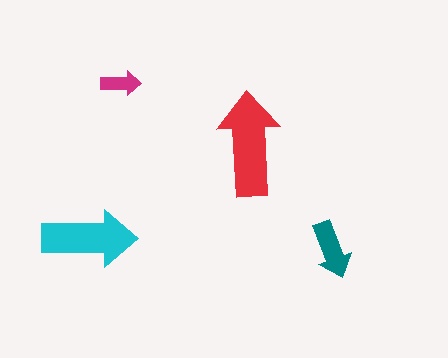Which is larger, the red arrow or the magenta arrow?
The red one.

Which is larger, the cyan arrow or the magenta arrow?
The cyan one.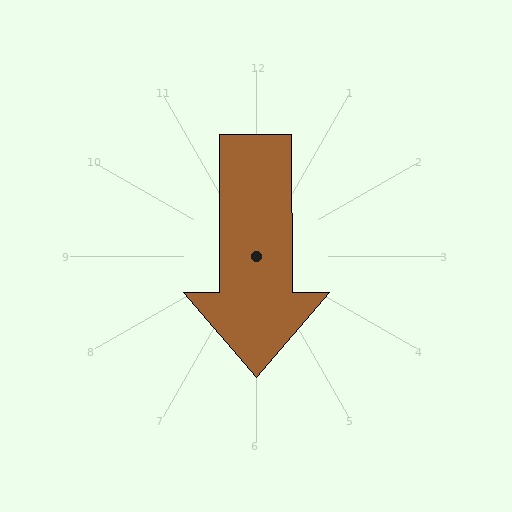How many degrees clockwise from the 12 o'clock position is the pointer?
Approximately 180 degrees.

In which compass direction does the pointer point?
South.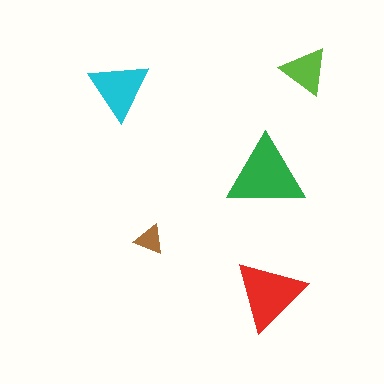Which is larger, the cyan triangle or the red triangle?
The red one.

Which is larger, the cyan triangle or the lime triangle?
The cyan one.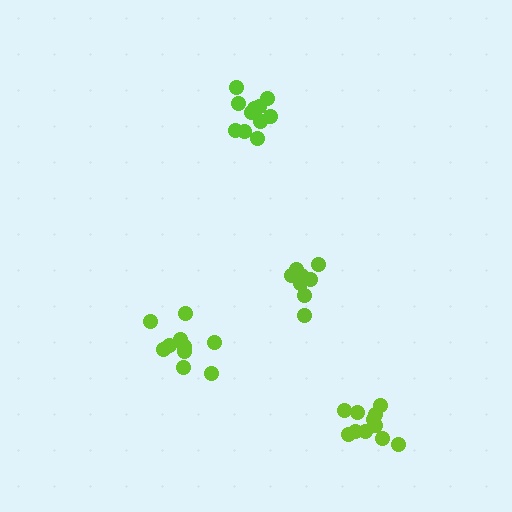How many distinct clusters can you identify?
There are 4 distinct clusters.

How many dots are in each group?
Group 1: 10 dots, Group 2: 11 dots, Group 3: 8 dots, Group 4: 11 dots (40 total).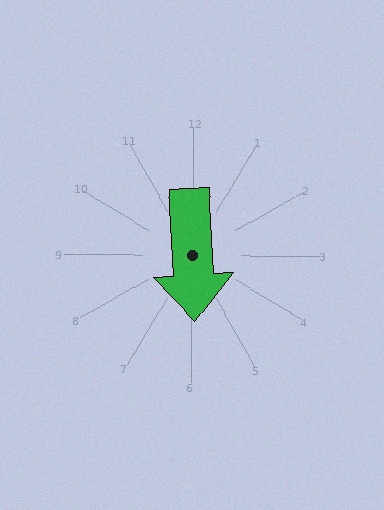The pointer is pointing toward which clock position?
Roughly 6 o'clock.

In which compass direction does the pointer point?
South.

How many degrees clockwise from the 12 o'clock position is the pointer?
Approximately 177 degrees.